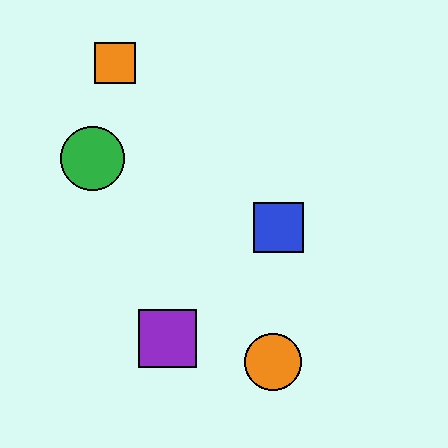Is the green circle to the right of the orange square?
No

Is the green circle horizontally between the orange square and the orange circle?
No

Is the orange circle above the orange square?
No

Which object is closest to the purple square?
The orange circle is closest to the purple square.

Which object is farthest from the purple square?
The orange square is farthest from the purple square.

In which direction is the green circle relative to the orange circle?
The green circle is above the orange circle.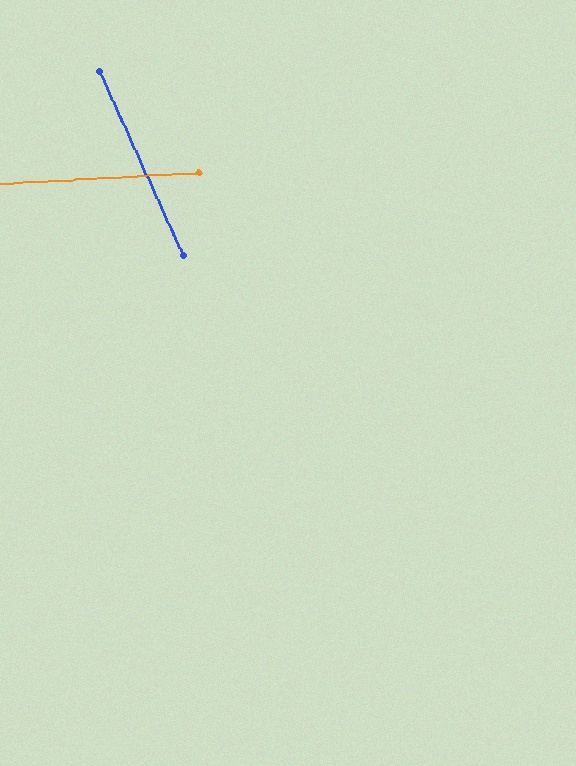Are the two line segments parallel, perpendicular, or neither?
Neither parallel nor perpendicular — they differ by about 69°.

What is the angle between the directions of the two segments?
Approximately 69 degrees.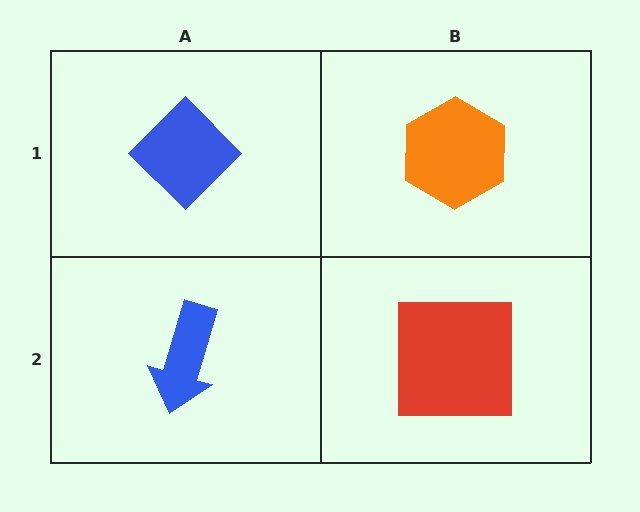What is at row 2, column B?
A red square.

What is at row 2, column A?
A blue arrow.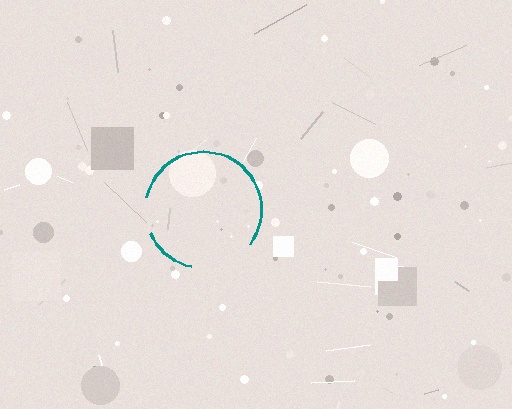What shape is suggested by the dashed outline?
The dashed outline suggests a circle.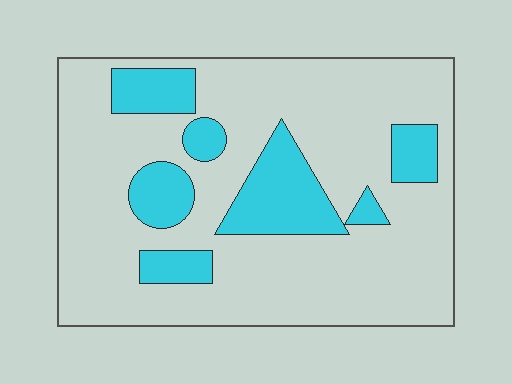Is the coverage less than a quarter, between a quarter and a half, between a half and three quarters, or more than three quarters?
Less than a quarter.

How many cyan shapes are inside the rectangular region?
7.